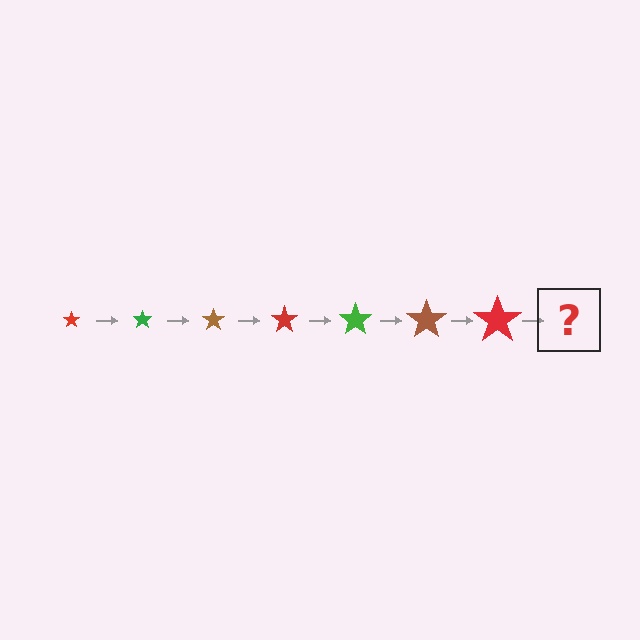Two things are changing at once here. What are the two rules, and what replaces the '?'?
The two rules are that the star grows larger each step and the color cycles through red, green, and brown. The '?' should be a green star, larger than the previous one.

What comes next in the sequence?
The next element should be a green star, larger than the previous one.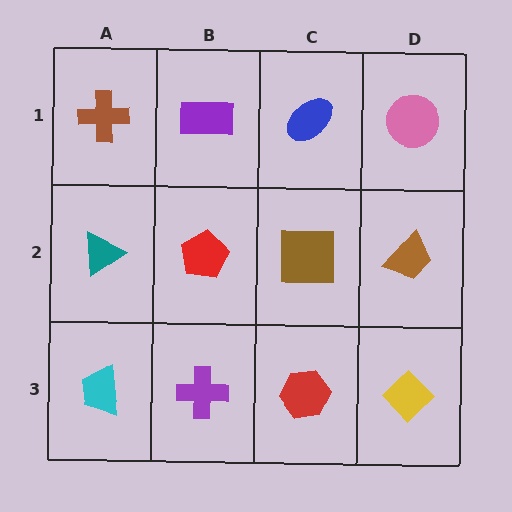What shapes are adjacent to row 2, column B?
A purple rectangle (row 1, column B), a purple cross (row 3, column B), a teal triangle (row 2, column A), a brown square (row 2, column C).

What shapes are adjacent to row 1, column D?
A brown trapezoid (row 2, column D), a blue ellipse (row 1, column C).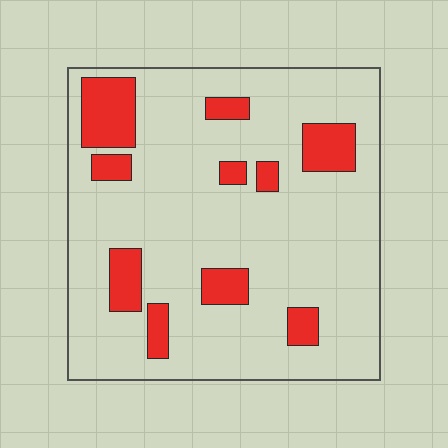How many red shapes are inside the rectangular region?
10.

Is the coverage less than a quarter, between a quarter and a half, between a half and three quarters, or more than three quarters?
Less than a quarter.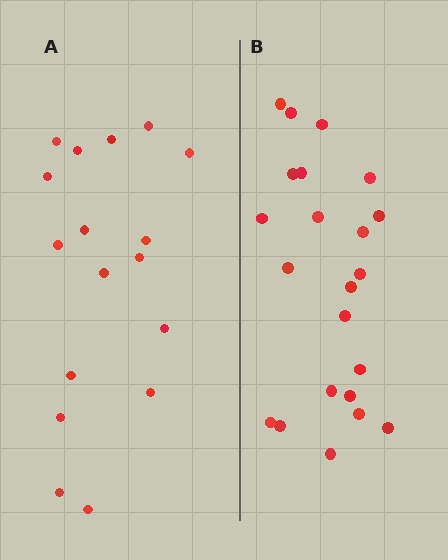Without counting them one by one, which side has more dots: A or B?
Region B (the right region) has more dots.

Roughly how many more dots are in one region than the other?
Region B has about 5 more dots than region A.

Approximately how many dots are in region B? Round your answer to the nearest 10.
About 20 dots. (The exact count is 22, which rounds to 20.)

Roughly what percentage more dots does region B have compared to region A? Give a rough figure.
About 30% more.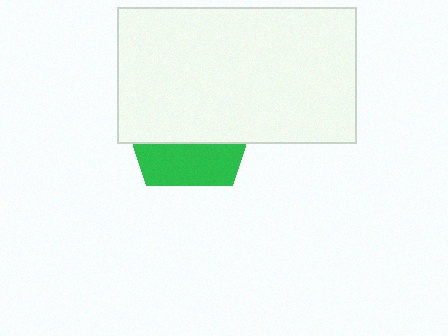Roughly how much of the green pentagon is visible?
A small part of it is visible (roughly 33%).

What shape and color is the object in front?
The object in front is a white rectangle.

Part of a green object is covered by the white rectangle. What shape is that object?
It is a pentagon.